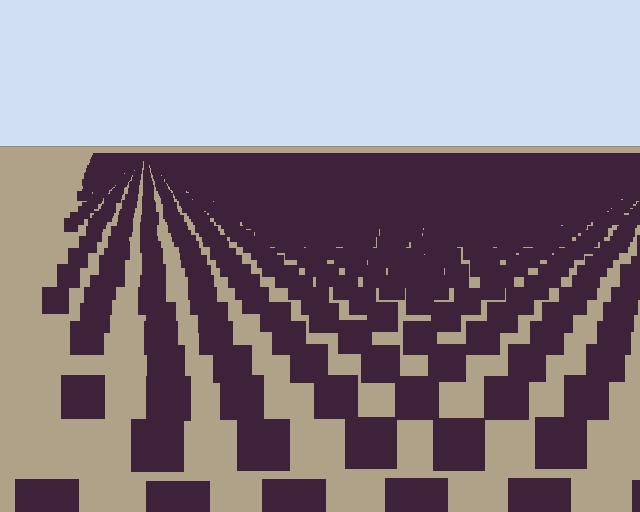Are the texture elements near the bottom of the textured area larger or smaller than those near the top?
Larger. Near the bottom, elements are closer to the viewer and appear at a bigger on-screen size.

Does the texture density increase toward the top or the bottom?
Density increases toward the top.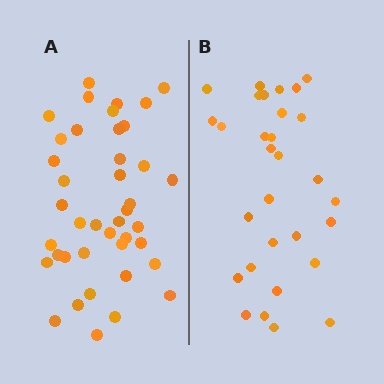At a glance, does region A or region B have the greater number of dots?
Region A (the left region) has more dots.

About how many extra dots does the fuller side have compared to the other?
Region A has roughly 12 or so more dots than region B.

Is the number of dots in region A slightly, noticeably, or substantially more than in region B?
Region A has noticeably more, but not dramatically so. The ratio is roughly 1.4 to 1.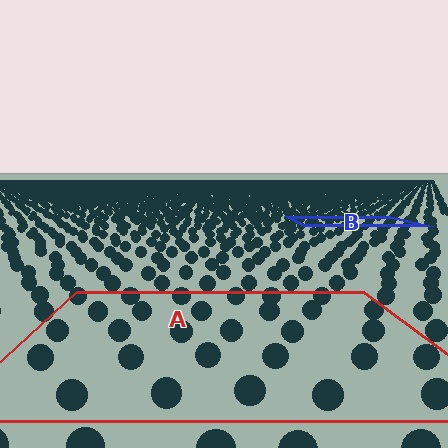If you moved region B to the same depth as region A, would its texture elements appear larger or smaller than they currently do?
They would appear larger. At a closer depth, the same texture elements are projected at a bigger on-screen size.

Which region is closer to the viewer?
Region A is closer. The texture elements there are larger and more spread out.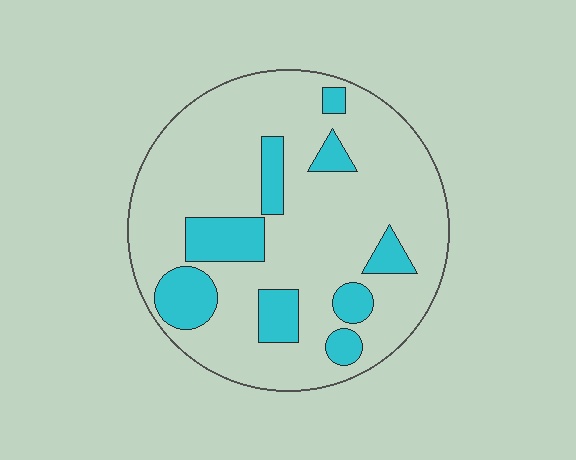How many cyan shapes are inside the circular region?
9.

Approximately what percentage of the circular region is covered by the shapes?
Approximately 20%.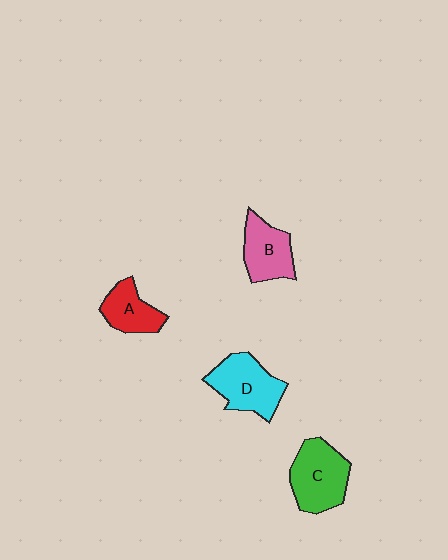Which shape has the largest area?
Shape C (green).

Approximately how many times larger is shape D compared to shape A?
Approximately 1.4 times.